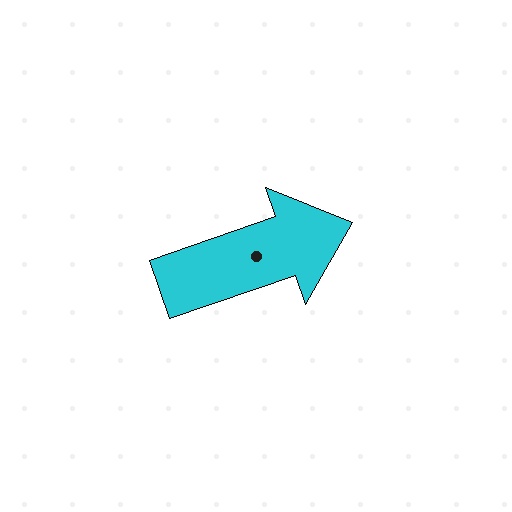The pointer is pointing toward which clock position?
Roughly 2 o'clock.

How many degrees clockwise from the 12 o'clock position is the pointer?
Approximately 71 degrees.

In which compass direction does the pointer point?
East.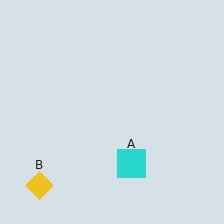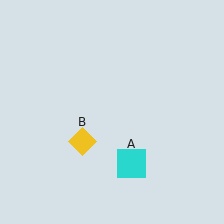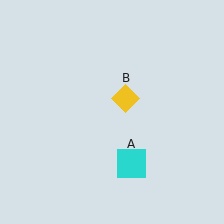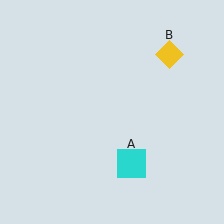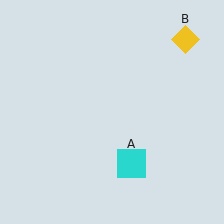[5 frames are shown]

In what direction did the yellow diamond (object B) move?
The yellow diamond (object B) moved up and to the right.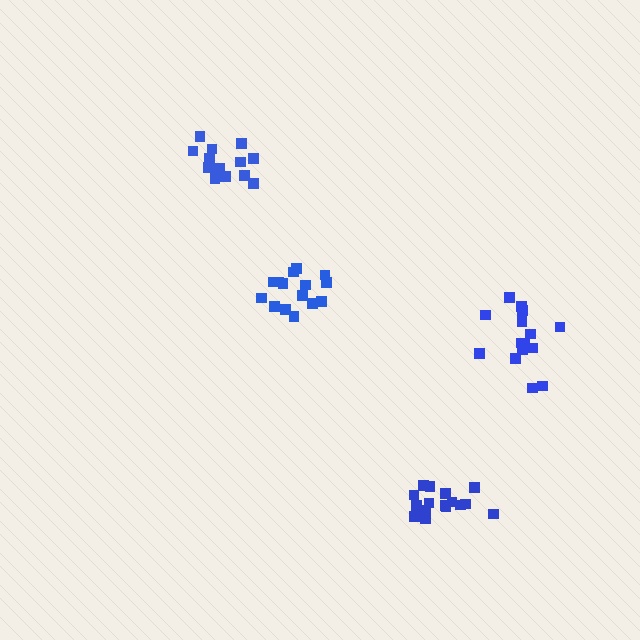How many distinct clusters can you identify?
There are 4 distinct clusters.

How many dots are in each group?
Group 1: 16 dots, Group 2: 17 dots, Group 3: 14 dots, Group 4: 15 dots (62 total).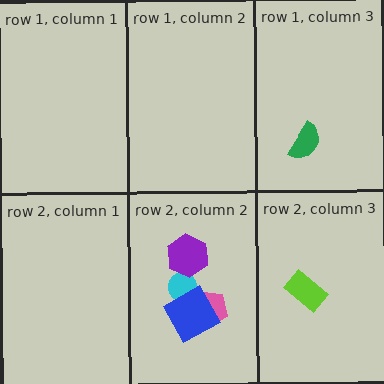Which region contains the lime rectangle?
The row 2, column 3 region.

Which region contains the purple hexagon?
The row 2, column 2 region.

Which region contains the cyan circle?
The row 2, column 2 region.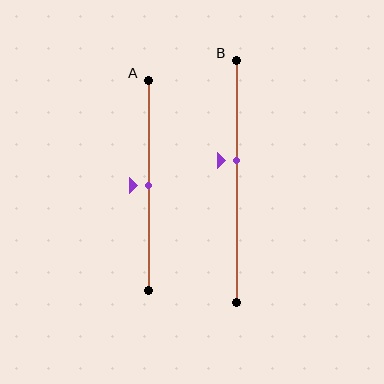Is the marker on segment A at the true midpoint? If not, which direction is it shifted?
Yes, the marker on segment A is at the true midpoint.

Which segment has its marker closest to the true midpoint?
Segment A has its marker closest to the true midpoint.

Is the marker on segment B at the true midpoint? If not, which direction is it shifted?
No, the marker on segment B is shifted upward by about 9% of the segment length.